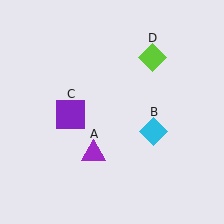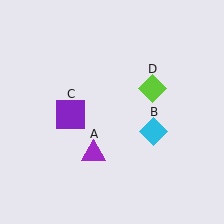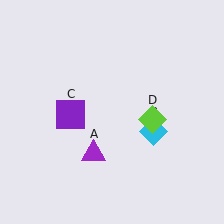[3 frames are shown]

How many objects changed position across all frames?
1 object changed position: lime diamond (object D).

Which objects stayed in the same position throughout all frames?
Purple triangle (object A) and cyan diamond (object B) and purple square (object C) remained stationary.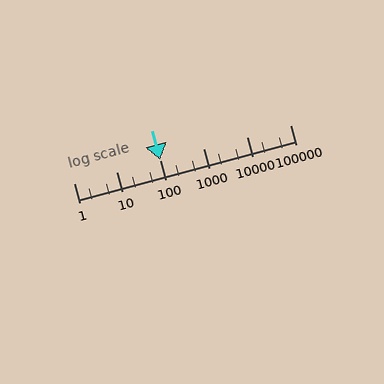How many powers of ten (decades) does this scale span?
The scale spans 5 decades, from 1 to 100000.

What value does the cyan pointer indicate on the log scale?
The pointer indicates approximately 100.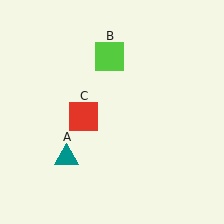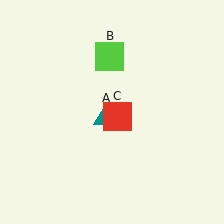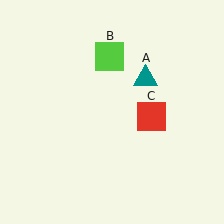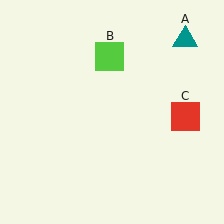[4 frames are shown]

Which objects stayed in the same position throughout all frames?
Lime square (object B) remained stationary.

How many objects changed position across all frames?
2 objects changed position: teal triangle (object A), red square (object C).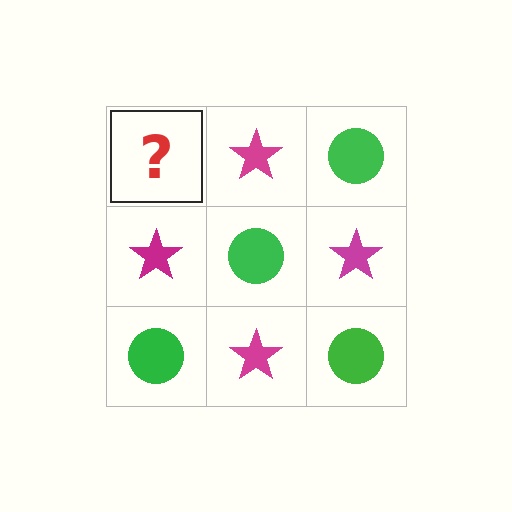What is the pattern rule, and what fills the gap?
The rule is that it alternates green circle and magenta star in a checkerboard pattern. The gap should be filled with a green circle.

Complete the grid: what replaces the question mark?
The question mark should be replaced with a green circle.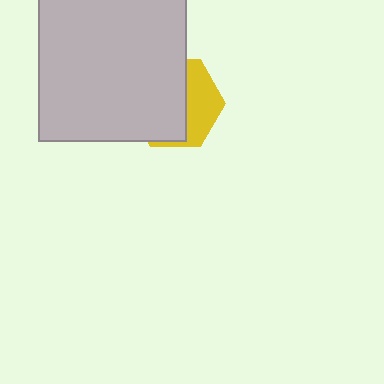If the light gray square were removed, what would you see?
You would see the complete yellow hexagon.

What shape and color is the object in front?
The object in front is a light gray square.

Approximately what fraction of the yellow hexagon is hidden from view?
Roughly 62% of the yellow hexagon is hidden behind the light gray square.